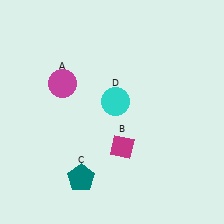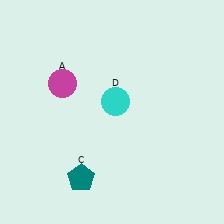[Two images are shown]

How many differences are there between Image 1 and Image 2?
There is 1 difference between the two images.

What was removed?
The magenta diamond (B) was removed in Image 2.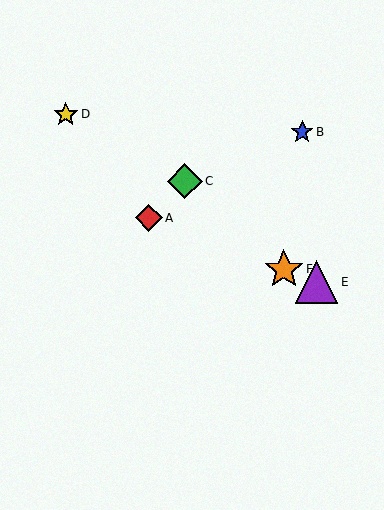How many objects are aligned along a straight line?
3 objects (A, E, F) are aligned along a straight line.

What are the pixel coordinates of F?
Object F is at (284, 269).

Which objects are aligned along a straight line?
Objects A, E, F are aligned along a straight line.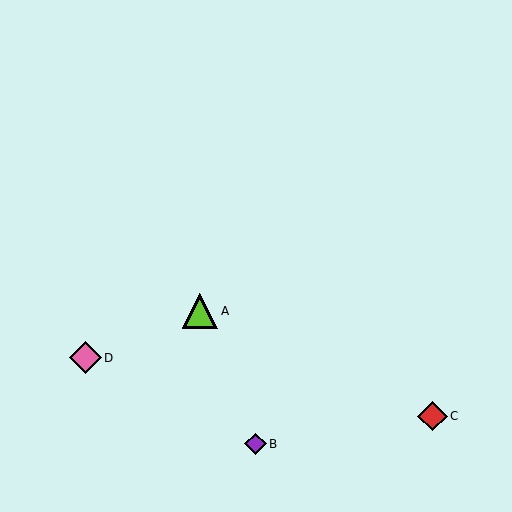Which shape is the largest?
The lime triangle (labeled A) is the largest.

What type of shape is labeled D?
Shape D is a pink diamond.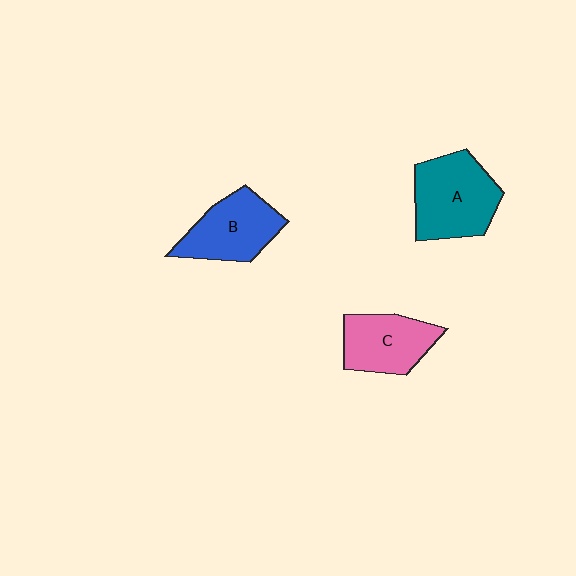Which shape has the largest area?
Shape A (teal).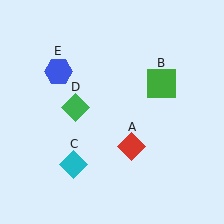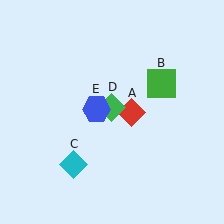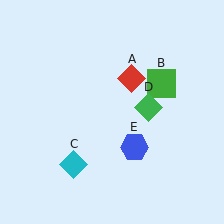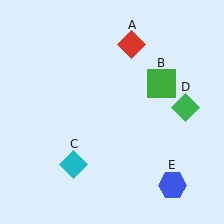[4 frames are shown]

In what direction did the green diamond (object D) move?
The green diamond (object D) moved right.